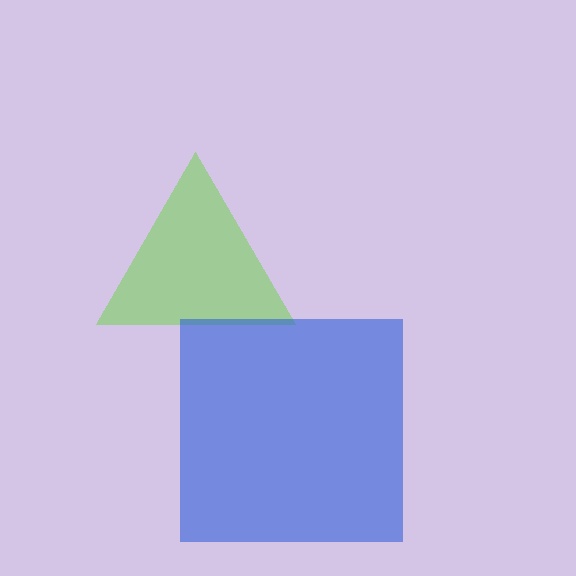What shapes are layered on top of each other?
The layered shapes are: a lime triangle, a blue square.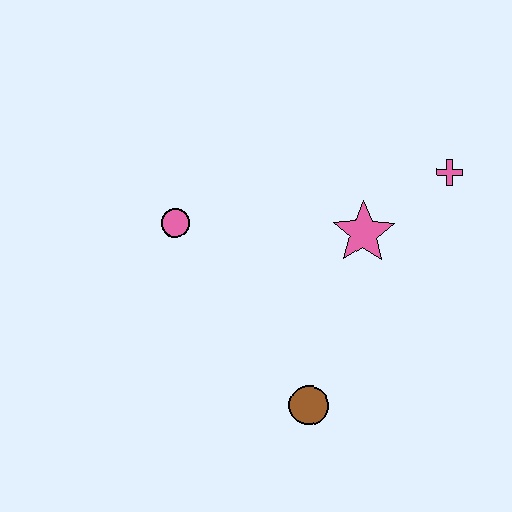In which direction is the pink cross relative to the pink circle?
The pink cross is to the right of the pink circle.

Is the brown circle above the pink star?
No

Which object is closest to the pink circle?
The pink star is closest to the pink circle.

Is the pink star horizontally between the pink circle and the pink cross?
Yes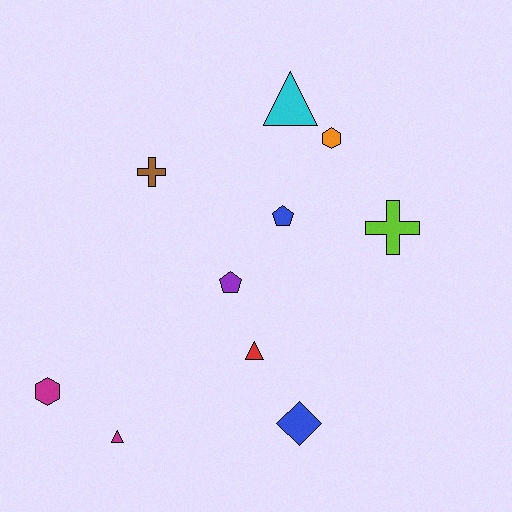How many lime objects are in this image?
There is 1 lime object.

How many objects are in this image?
There are 10 objects.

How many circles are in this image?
There are no circles.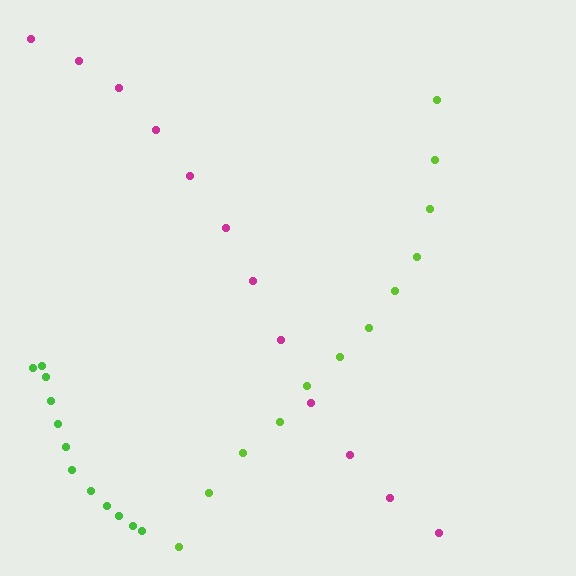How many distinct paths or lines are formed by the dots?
There are 3 distinct paths.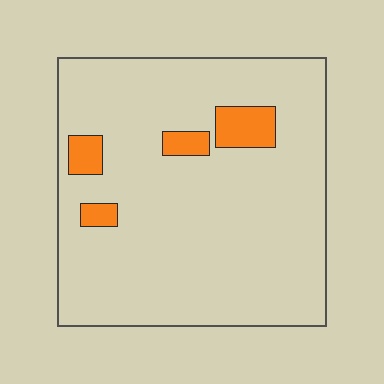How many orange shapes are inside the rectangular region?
4.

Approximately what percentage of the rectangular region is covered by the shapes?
Approximately 10%.